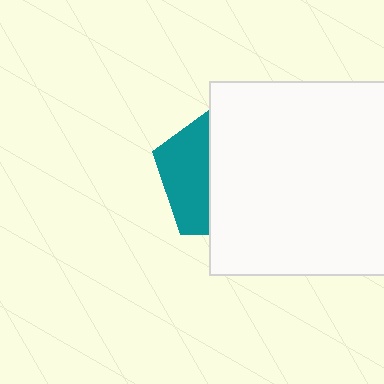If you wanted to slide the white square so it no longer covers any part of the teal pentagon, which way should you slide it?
Slide it right — that is the most direct way to separate the two shapes.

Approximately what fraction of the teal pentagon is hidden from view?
Roughly 64% of the teal pentagon is hidden behind the white square.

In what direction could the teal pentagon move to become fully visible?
The teal pentagon could move left. That would shift it out from behind the white square entirely.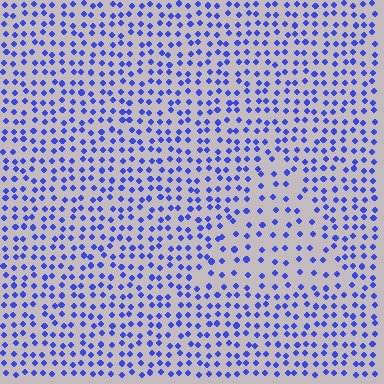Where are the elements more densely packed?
The elements are more densely packed outside the triangle boundary.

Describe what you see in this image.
The image contains small blue elements arranged at two different densities. A triangle-shaped region is visible where the elements are less densely packed than the surrounding area.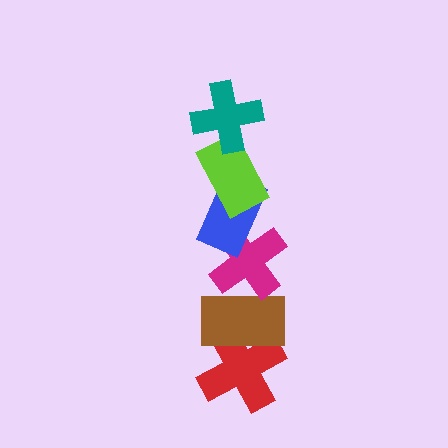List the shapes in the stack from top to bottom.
From top to bottom: the teal cross, the lime rectangle, the blue rectangle, the magenta cross, the brown rectangle, the red cross.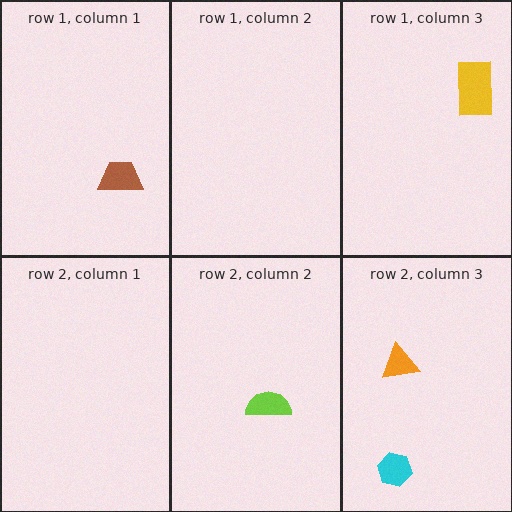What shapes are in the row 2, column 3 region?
The cyan hexagon, the orange triangle.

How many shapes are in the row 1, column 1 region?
1.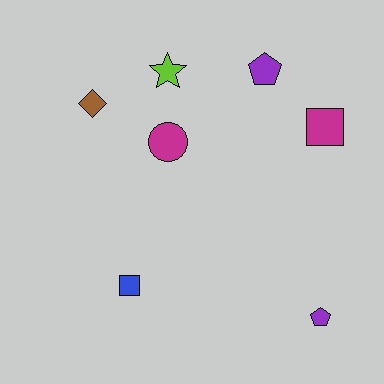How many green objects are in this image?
There are no green objects.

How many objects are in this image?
There are 7 objects.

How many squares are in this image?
There are 2 squares.